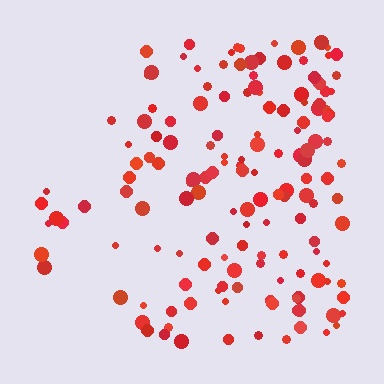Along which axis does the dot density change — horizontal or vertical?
Horizontal.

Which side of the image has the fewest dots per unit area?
The left.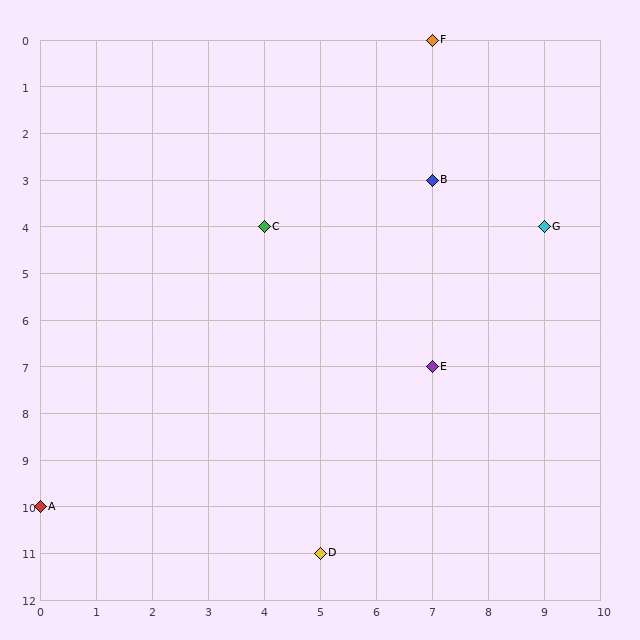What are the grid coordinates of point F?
Point F is at grid coordinates (7, 0).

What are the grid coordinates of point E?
Point E is at grid coordinates (7, 7).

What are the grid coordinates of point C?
Point C is at grid coordinates (4, 4).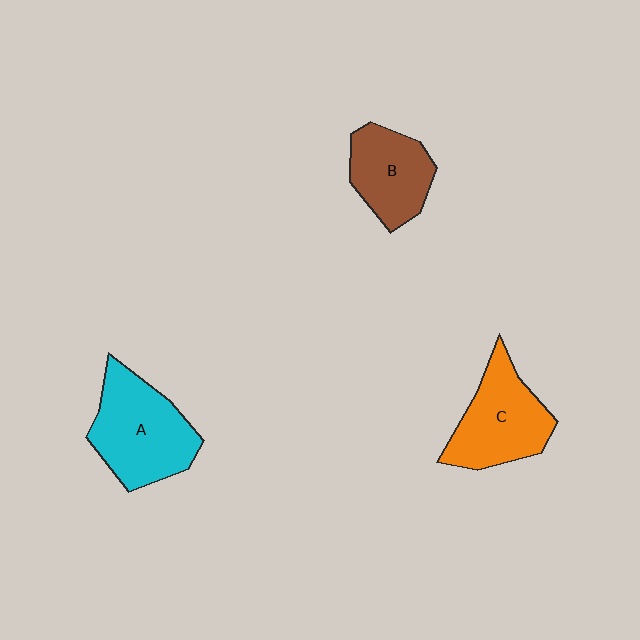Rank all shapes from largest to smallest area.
From largest to smallest: A (cyan), C (orange), B (brown).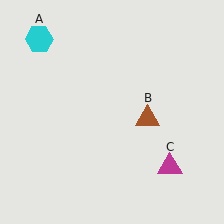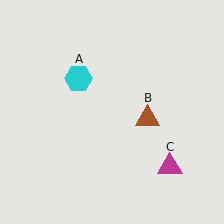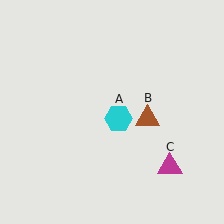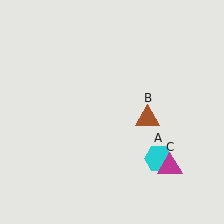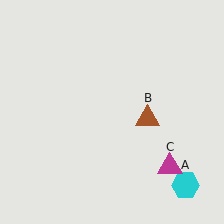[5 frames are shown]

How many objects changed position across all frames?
1 object changed position: cyan hexagon (object A).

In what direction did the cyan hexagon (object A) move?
The cyan hexagon (object A) moved down and to the right.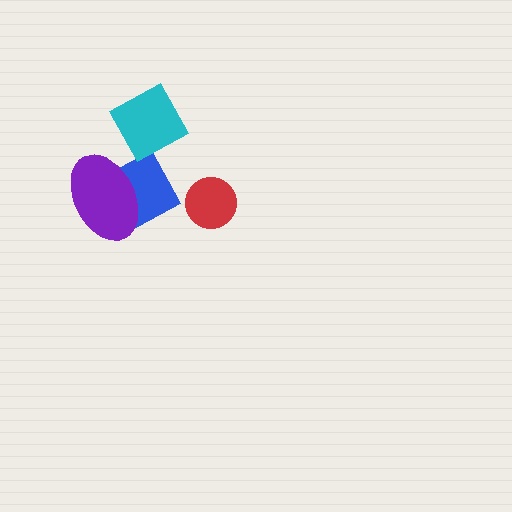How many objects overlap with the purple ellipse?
1 object overlaps with the purple ellipse.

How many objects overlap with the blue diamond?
1 object overlaps with the blue diamond.